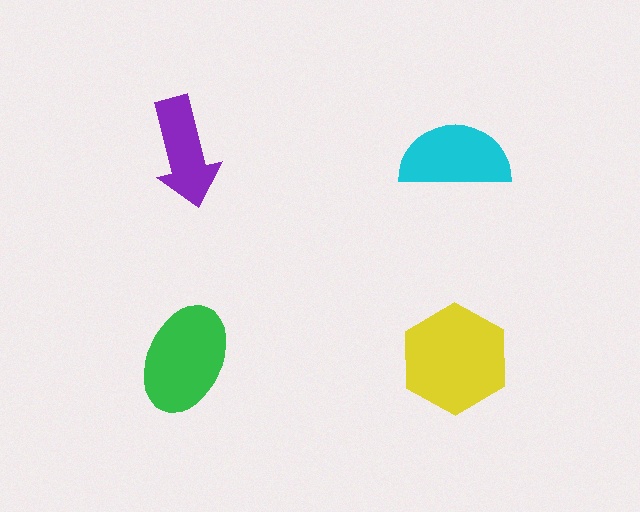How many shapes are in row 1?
2 shapes.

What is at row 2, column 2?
A yellow hexagon.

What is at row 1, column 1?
A purple arrow.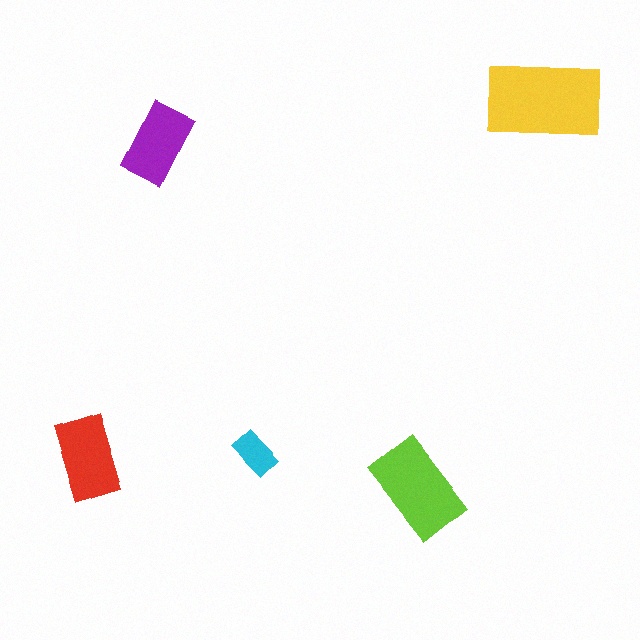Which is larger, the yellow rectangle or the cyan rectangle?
The yellow one.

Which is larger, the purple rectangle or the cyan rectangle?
The purple one.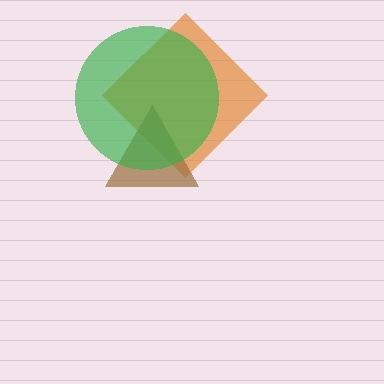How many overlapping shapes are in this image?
There are 3 overlapping shapes in the image.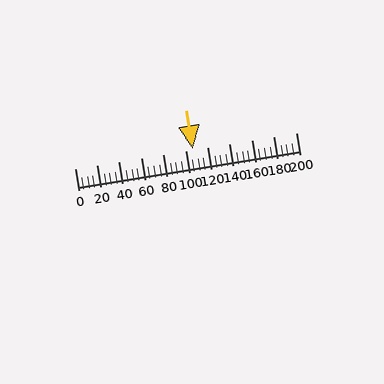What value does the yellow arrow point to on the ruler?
The yellow arrow points to approximately 107.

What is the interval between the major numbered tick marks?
The major tick marks are spaced 20 units apart.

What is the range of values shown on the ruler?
The ruler shows values from 0 to 200.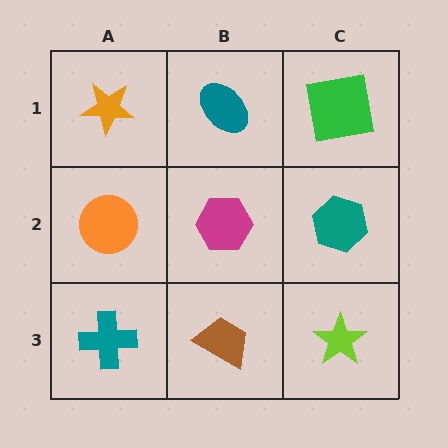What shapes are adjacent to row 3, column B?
A magenta hexagon (row 2, column B), a teal cross (row 3, column A), a lime star (row 3, column C).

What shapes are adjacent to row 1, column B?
A magenta hexagon (row 2, column B), an orange star (row 1, column A), a green square (row 1, column C).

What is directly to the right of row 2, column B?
A teal hexagon.